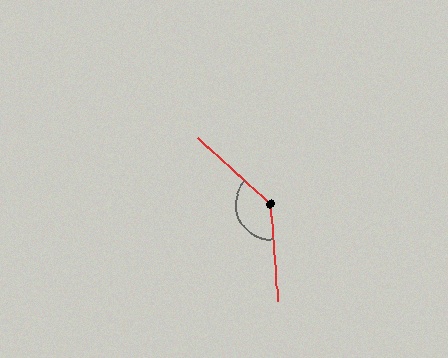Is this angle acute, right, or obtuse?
It is obtuse.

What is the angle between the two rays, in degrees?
Approximately 136 degrees.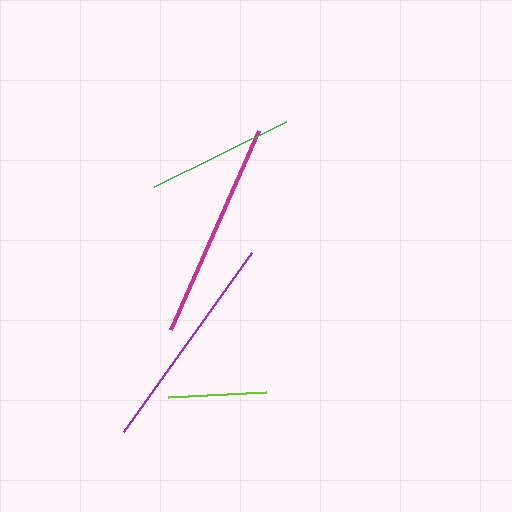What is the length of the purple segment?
The purple segment is approximately 221 pixels long.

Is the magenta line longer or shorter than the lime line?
The magenta line is longer than the lime line.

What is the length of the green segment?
The green segment is approximately 147 pixels long.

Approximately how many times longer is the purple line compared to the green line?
The purple line is approximately 1.5 times the length of the green line.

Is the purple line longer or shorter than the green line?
The purple line is longer than the green line.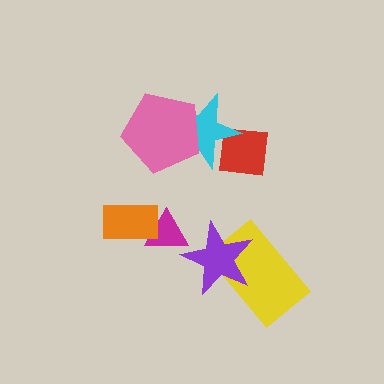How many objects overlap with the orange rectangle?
1 object overlaps with the orange rectangle.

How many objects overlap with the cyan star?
2 objects overlap with the cyan star.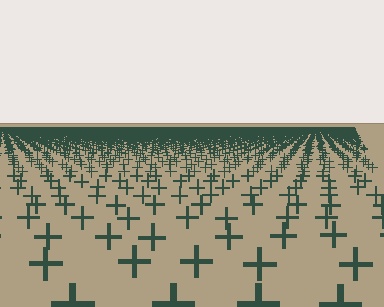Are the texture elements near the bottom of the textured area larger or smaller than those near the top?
Larger. Near the bottom, elements are closer to the viewer and appear at a bigger on-screen size.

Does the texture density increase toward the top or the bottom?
Density increases toward the top.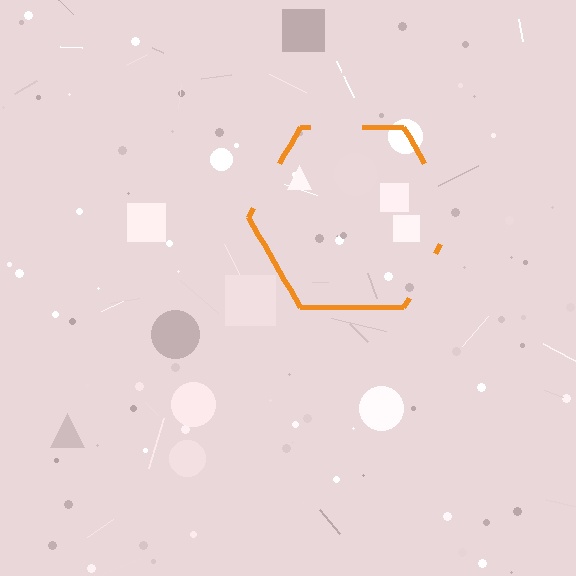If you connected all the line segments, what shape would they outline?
They would outline a hexagon.